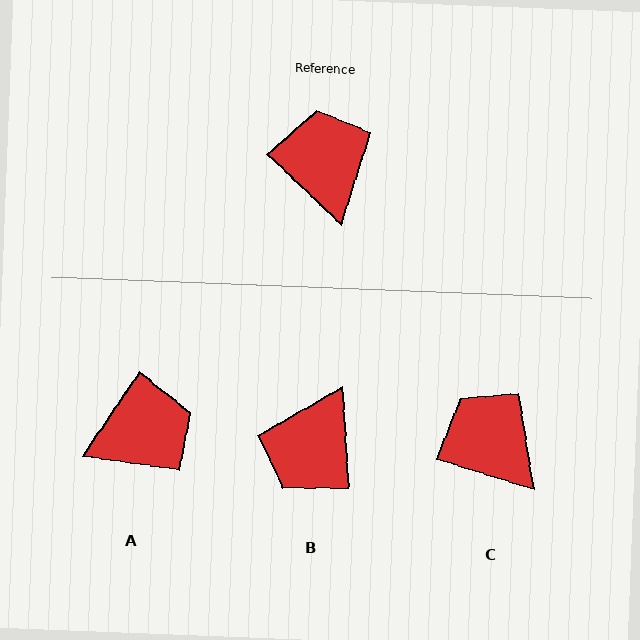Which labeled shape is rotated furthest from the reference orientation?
B, about 138 degrees away.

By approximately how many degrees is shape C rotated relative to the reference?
Approximately 27 degrees counter-clockwise.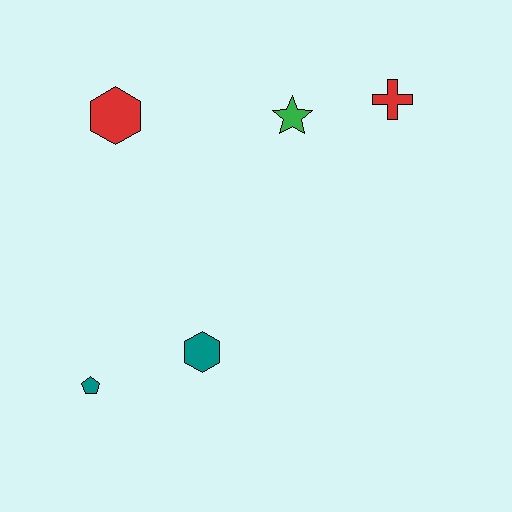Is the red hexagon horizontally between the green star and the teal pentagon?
Yes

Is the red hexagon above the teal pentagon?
Yes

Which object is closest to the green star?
The red cross is closest to the green star.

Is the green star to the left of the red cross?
Yes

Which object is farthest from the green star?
The teal pentagon is farthest from the green star.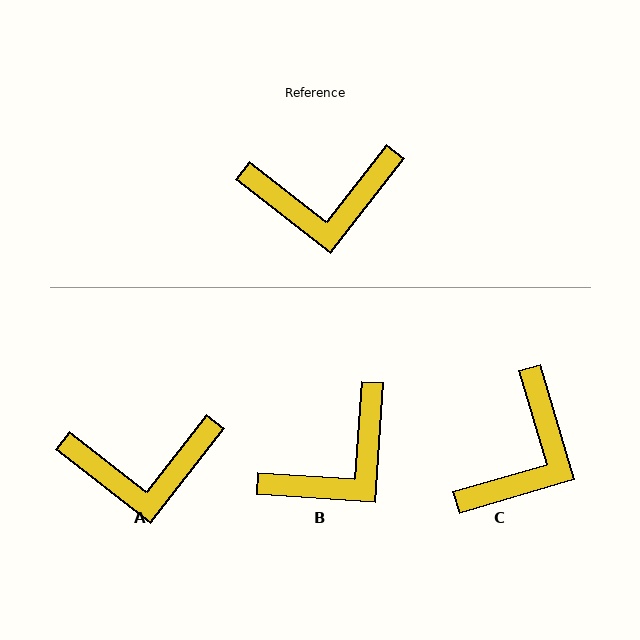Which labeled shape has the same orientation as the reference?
A.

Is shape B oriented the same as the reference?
No, it is off by about 34 degrees.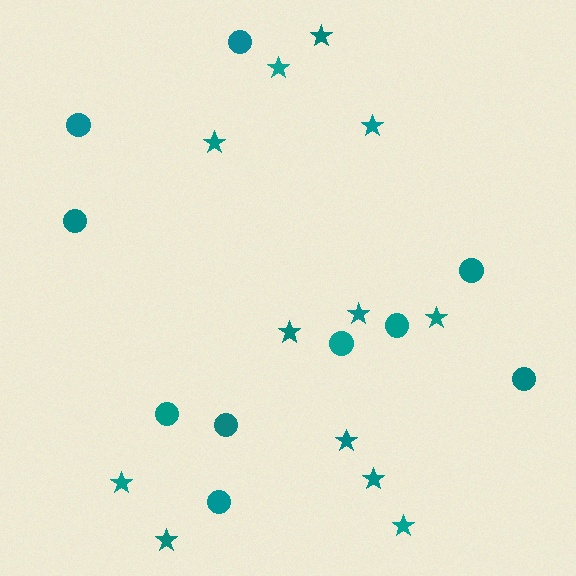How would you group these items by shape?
There are 2 groups: one group of circles (10) and one group of stars (12).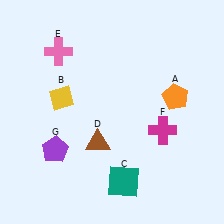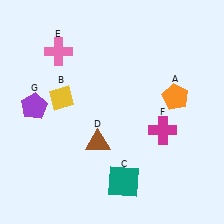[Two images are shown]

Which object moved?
The purple pentagon (G) moved up.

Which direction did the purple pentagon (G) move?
The purple pentagon (G) moved up.